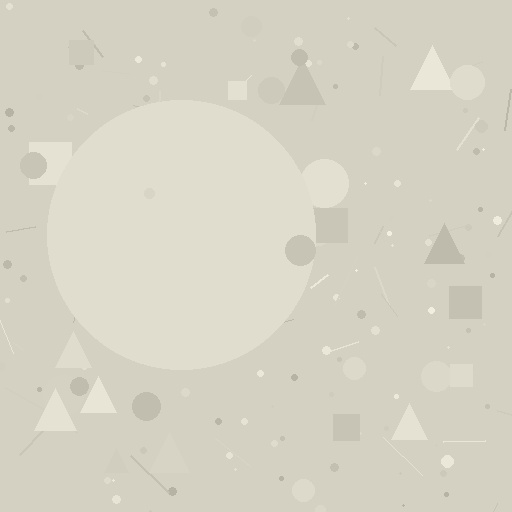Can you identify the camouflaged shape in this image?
The camouflaged shape is a circle.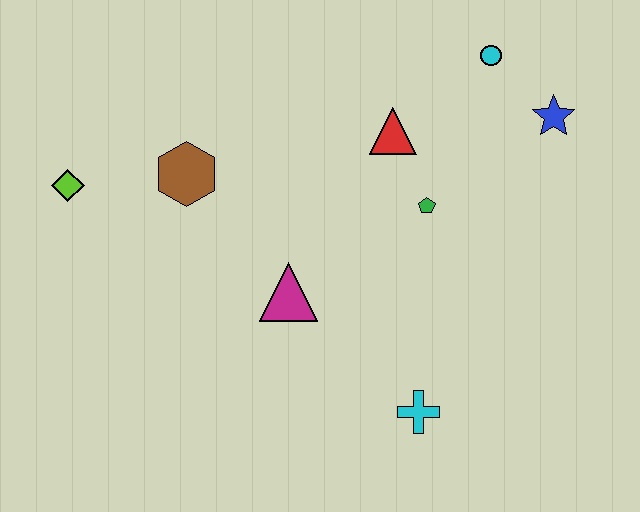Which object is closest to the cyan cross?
The magenta triangle is closest to the cyan cross.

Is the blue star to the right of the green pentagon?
Yes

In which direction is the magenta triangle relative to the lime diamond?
The magenta triangle is to the right of the lime diamond.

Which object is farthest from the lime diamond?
The blue star is farthest from the lime diamond.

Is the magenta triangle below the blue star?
Yes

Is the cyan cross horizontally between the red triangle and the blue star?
Yes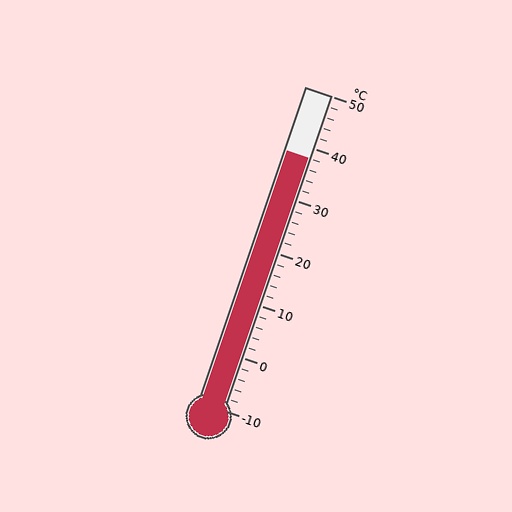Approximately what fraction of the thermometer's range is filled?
The thermometer is filled to approximately 80% of its range.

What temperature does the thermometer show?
The thermometer shows approximately 38°C.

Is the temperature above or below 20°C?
The temperature is above 20°C.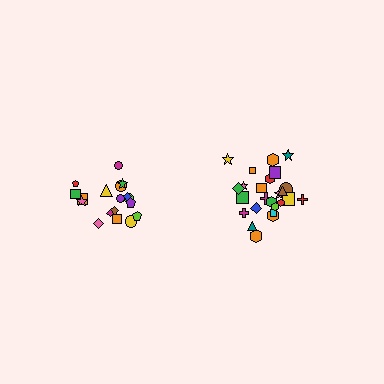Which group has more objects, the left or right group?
The right group.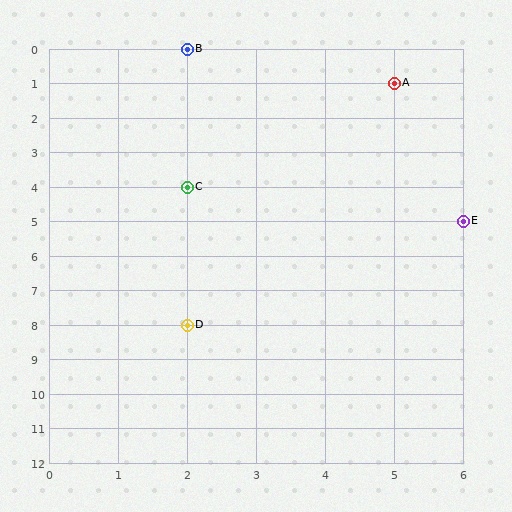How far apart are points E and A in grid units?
Points E and A are 1 column and 4 rows apart (about 4.1 grid units diagonally).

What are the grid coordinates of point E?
Point E is at grid coordinates (6, 5).